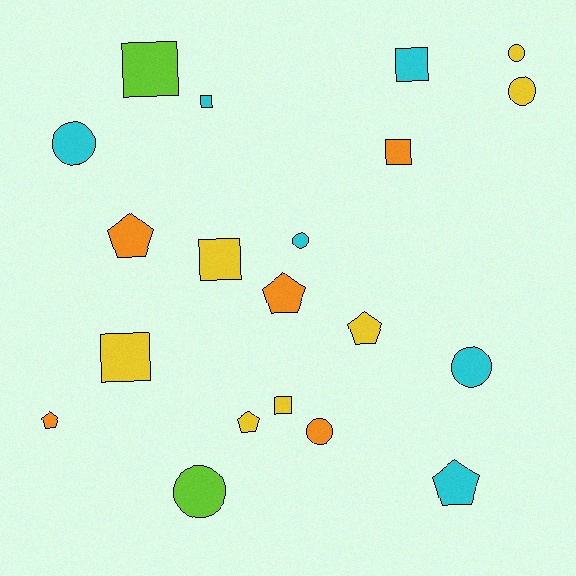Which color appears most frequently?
Yellow, with 7 objects.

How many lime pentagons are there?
There are no lime pentagons.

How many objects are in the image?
There are 20 objects.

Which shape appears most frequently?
Square, with 7 objects.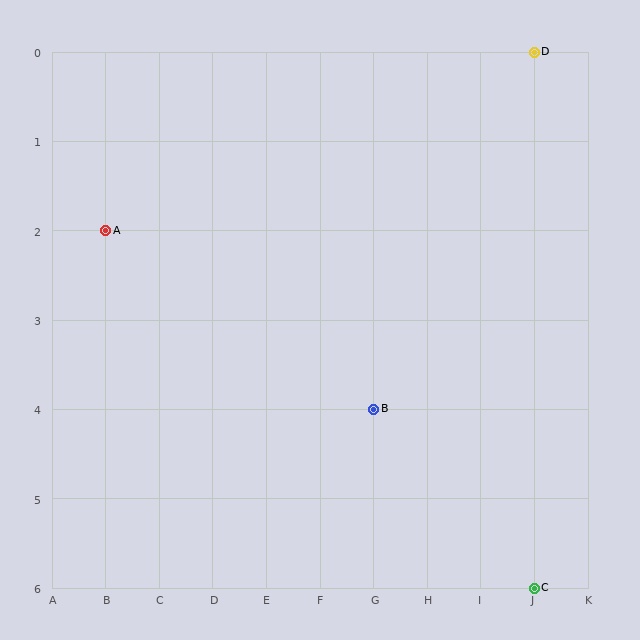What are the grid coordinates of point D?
Point D is at grid coordinates (J, 0).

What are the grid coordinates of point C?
Point C is at grid coordinates (J, 6).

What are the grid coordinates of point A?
Point A is at grid coordinates (B, 2).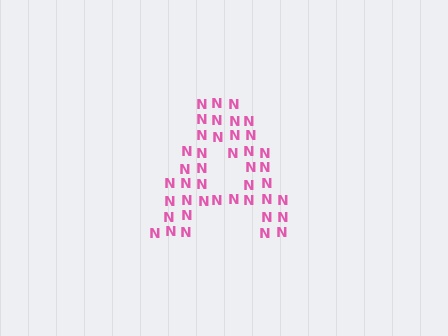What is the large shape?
The large shape is the letter A.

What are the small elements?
The small elements are letter N's.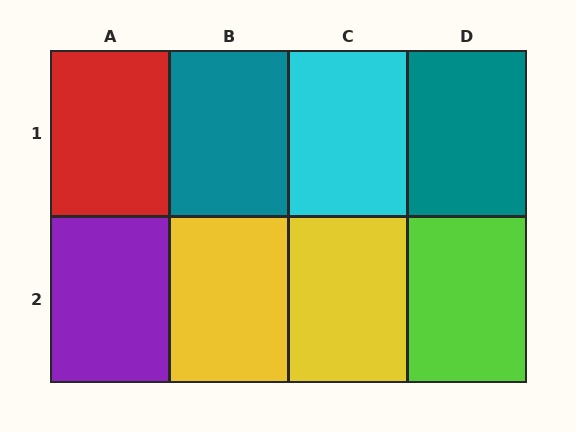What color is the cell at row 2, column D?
Lime.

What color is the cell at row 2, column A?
Purple.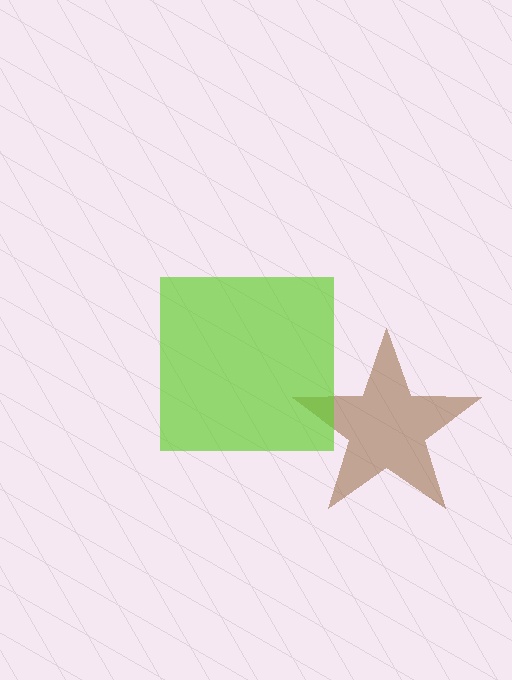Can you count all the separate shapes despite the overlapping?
Yes, there are 2 separate shapes.